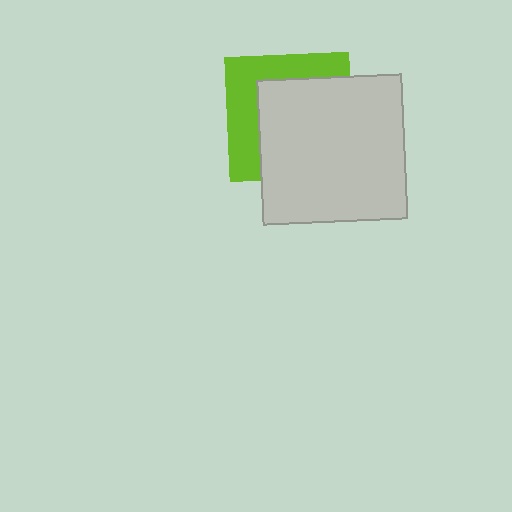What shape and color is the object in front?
The object in front is a light gray square.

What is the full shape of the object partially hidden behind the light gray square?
The partially hidden object is a lime square.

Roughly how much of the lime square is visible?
A small part of it is visible (roughly 39%).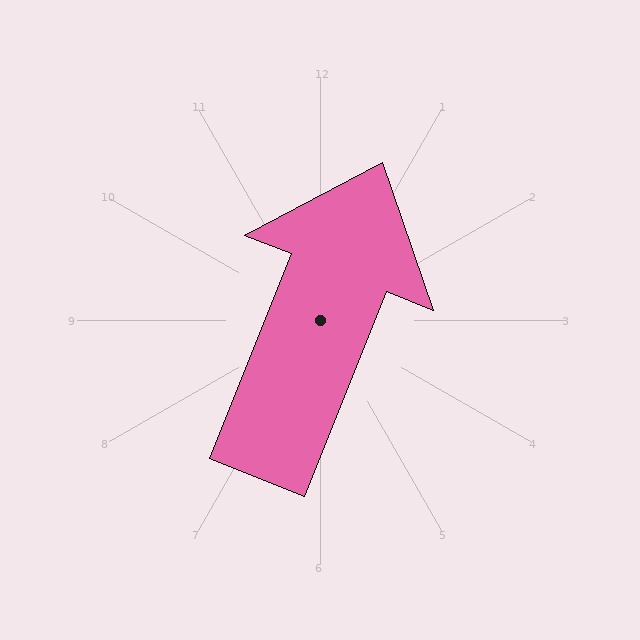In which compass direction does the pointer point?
North.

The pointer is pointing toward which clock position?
Roughly 1 o'clock.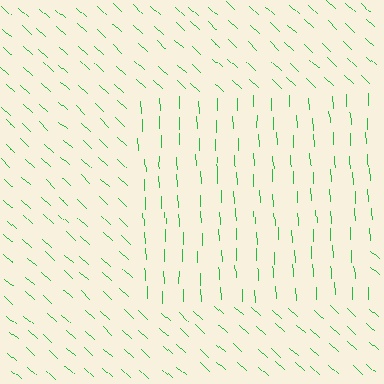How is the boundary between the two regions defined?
The boundary is defined purely by a change in line orientation (approximately 45 degrees difference). All lines are the same color and thickness.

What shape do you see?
I see a rectangle.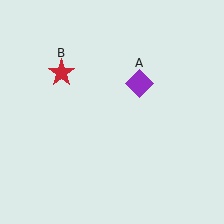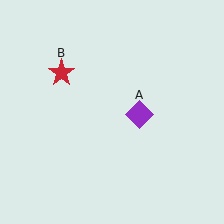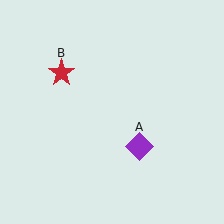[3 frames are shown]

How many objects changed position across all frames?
1 object changed position: purple diamond (object A).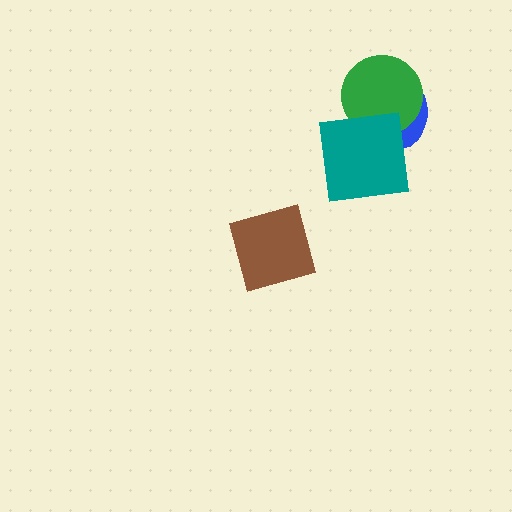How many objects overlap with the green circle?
2 objects overlap with the green circle.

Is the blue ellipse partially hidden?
Yes, it is partially covered by another shape.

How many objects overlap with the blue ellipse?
2 objects overlap with the blue ellipse.